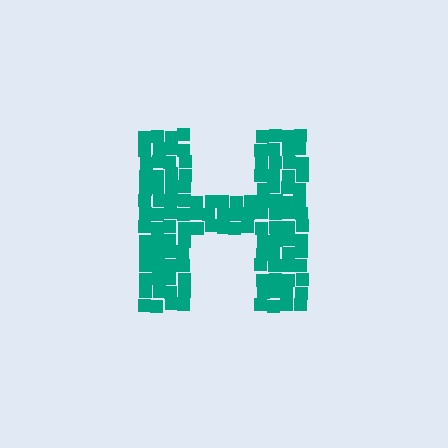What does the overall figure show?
The overall figure shows the letter H.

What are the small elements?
The small elements are squares.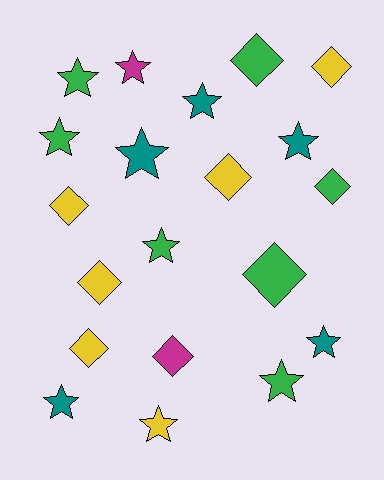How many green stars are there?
There are 4 green stars.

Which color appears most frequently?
Green, with 7 objects.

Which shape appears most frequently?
Star, with 11 objects.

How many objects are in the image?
There are 20 objects.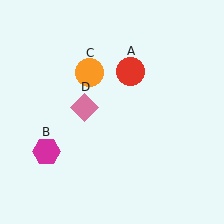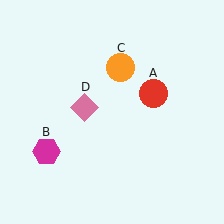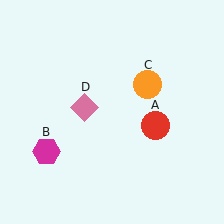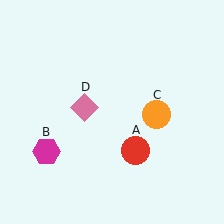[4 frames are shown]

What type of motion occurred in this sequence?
The red circle (object A), orange circle (object C) rotated clockwise around the center of the scene.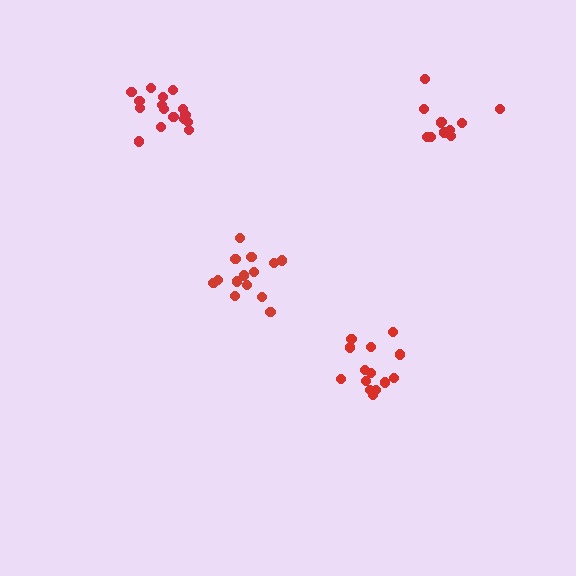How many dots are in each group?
Group 1: 16 dots, Group 2: 11 dots, Group 3: 14 dots, Group 4: 14 dots (55 total).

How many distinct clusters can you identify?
There are 4 distinct clusters.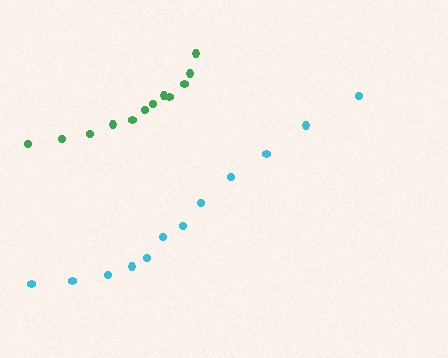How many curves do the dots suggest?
There are 2 distinct paths.